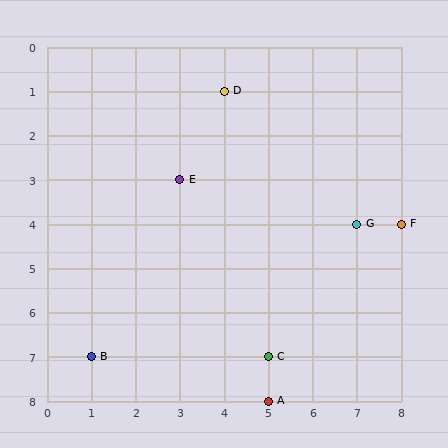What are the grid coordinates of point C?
Point C is at grid coordinates (5, 7).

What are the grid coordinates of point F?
Point F is at grid coordinates (8, 4).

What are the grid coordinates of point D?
Point D is at grid coordinates (4, 1).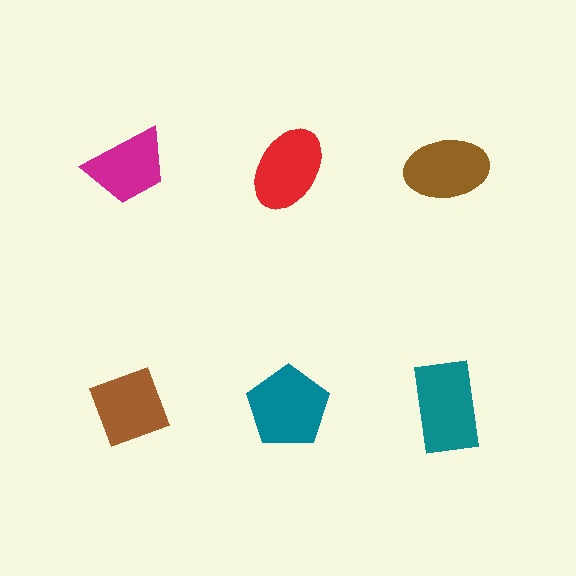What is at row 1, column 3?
A brown ellipse.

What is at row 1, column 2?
A red ellipse.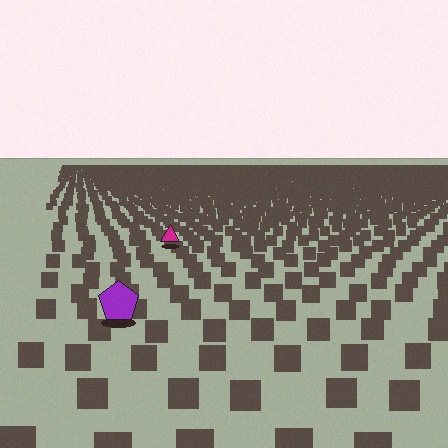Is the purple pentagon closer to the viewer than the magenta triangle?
Yes. The purple pentagon is closer — you can tell from the texture gradient: the ground texture is coarser near it.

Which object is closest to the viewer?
The purple pentagon is closest. The texture marks near it are larger and more spread out.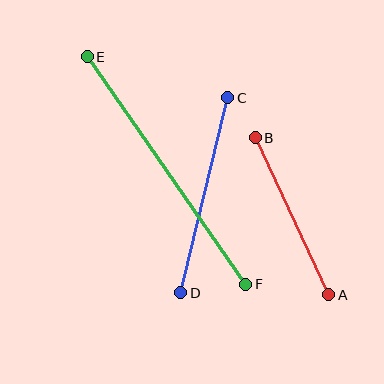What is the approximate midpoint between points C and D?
The midpoint is at approximately (204, 195) pixels.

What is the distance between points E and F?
The distance is approximately 277 pixels.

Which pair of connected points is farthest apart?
Points E and F are farthest apart.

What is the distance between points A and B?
The distance is approximately 173 pixels.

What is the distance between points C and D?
The distance is approximately 201 pixels.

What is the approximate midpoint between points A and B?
The midpoint is at approximately (292, 216) pixels.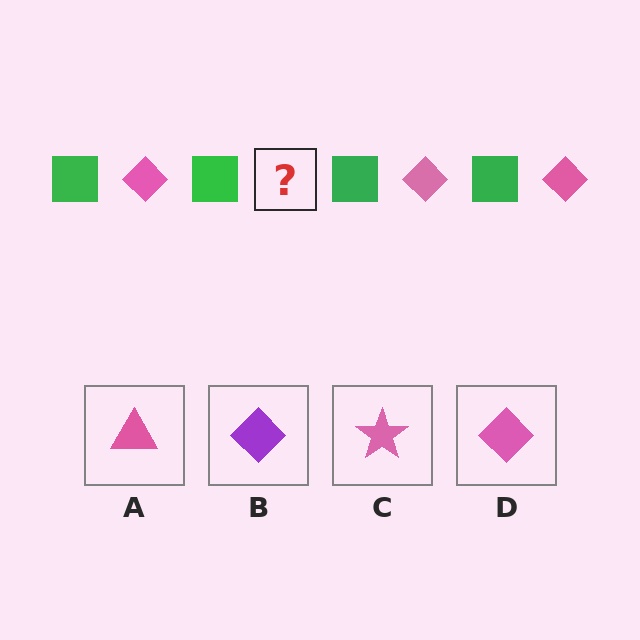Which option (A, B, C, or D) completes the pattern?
D.